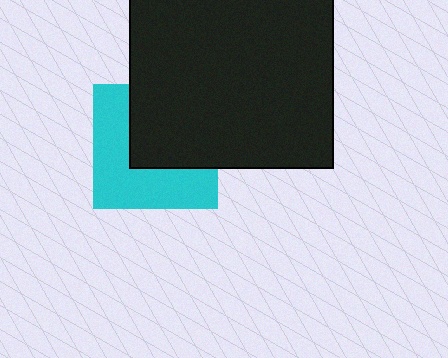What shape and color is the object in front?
The object in front is a black square.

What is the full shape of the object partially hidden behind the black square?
The partially hidden object is a cyan square.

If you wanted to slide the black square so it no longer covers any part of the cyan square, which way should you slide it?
Slide it toward the upper-right — that is the most direct way to separate the two shapes.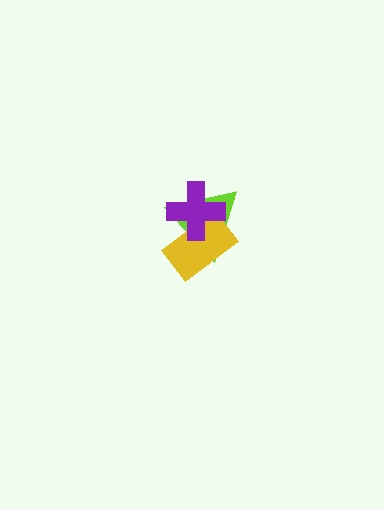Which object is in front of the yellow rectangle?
The purple cross is in front of the yellow rectangle.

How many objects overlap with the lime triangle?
2 objects overlap with the lime triangle.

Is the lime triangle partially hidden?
Yes, it is partially covered by another shape.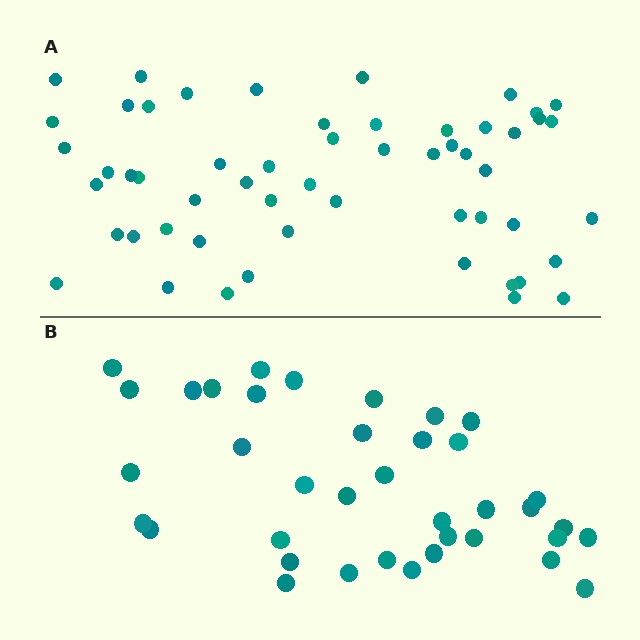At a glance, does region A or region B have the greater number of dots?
Region A (the top region) has more dots.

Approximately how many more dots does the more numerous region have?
Region A has approximately 15 more dots than region B.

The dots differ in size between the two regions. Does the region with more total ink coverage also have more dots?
No. Region B has more total ink coverage because its dots are larger, but region A actually contains more individual dots. Total area can be misleading — the number of items is what matters here.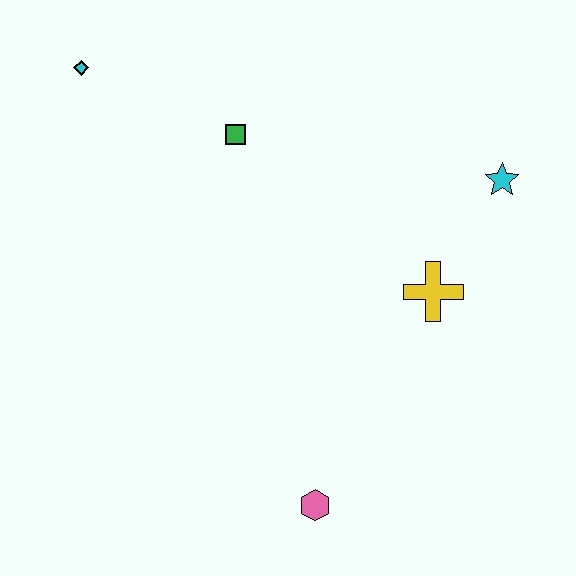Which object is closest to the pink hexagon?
The yellow cross is closest to the pink hexagon.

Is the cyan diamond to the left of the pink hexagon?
Yes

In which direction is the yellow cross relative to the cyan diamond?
The yellow cross is to the right of the cyan diamond.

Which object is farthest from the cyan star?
The cyan diamond is farthest from the cyan star.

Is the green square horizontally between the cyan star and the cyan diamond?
Yes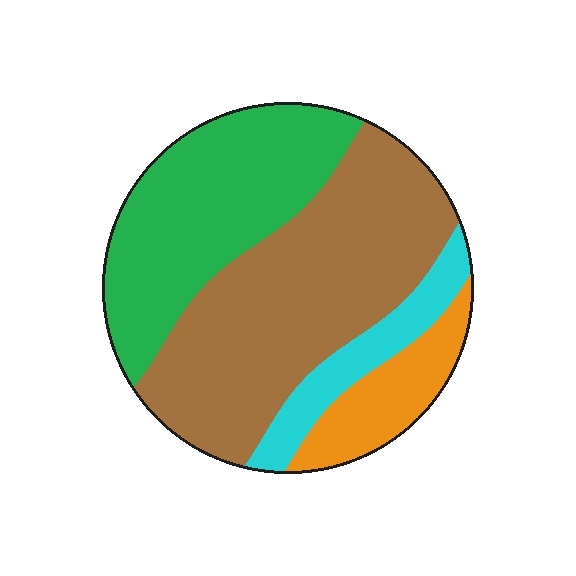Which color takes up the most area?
Brown, at roughly 45%.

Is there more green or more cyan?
Green.